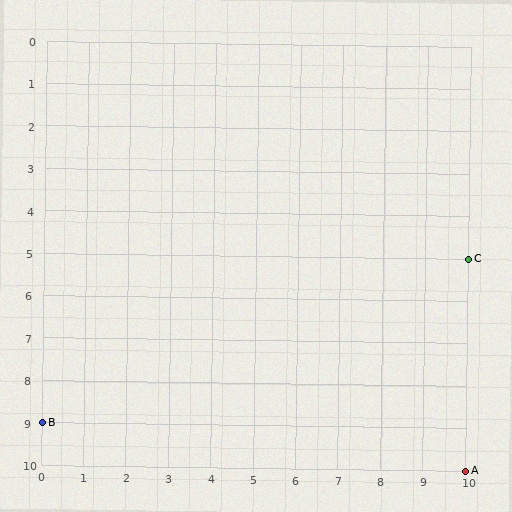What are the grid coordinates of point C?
Point C is at grid coordinates (10, 5).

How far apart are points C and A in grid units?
Points C and A are 5 rows apart.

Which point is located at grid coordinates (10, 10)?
Point A is at (10, 10).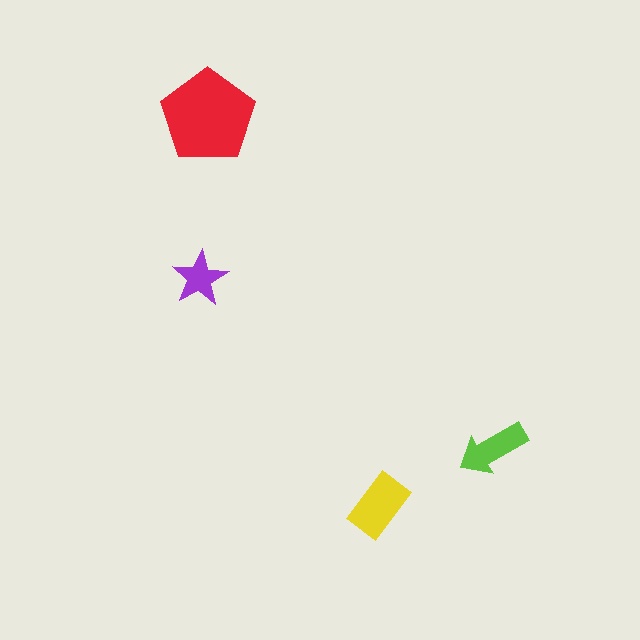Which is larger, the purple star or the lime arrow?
The lime arrow.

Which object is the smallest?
The purple star.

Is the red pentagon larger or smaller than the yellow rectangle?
Larger.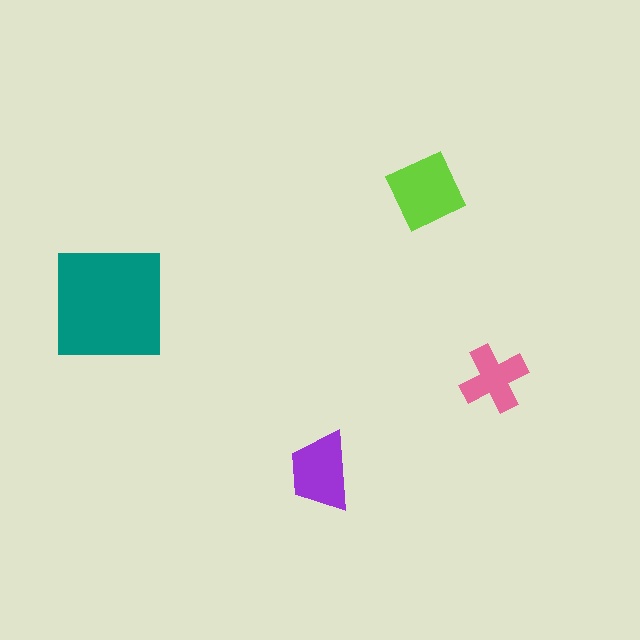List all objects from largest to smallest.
The teal square, the lime diamond, the purple trapezoid, the pink cross.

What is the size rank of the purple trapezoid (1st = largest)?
3rd.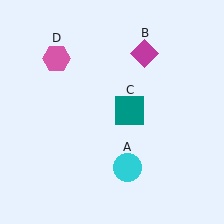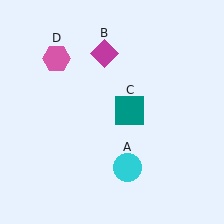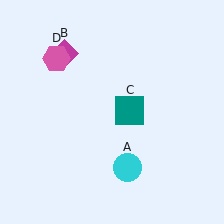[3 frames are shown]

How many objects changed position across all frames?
1 object changed position: magenta diamond (object B).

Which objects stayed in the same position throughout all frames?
Cyan circle (object A) and teal square (object C) and pink hexagon (object D) remained stationary.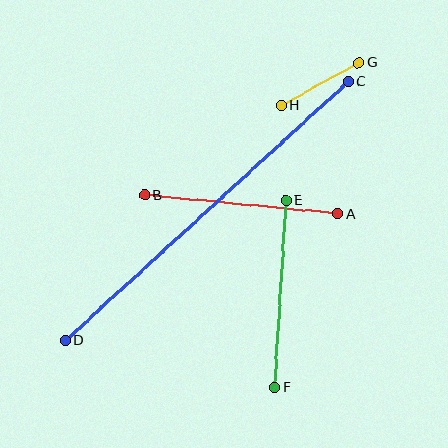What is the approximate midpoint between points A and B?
The midpoint is at approximately (241, 205) pixels.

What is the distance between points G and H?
The distance is approximately 89 pixels.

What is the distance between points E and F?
The distance is approximately 187 pixels.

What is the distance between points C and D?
The distance is approximately 384 pixels.